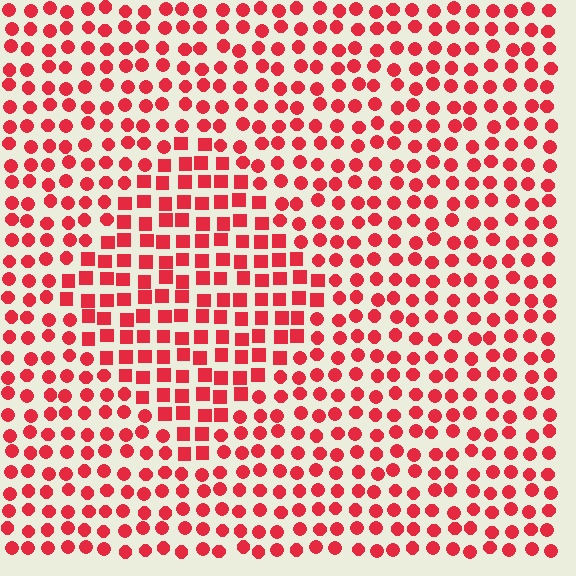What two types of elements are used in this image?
The image uses squares inside the diamond region and circles outside it.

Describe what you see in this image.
The image is filled with small red elements arranged in a uniform grid. A diamond-shaped region contains squares, while the surrounding area contains circles. The boundary is defined purely by the change in element shape.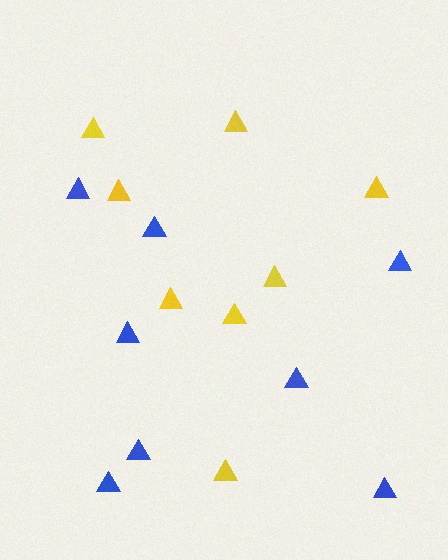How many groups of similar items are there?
There are 2 groups: one group of yellow triangles (8) and one group of blue triangles (8).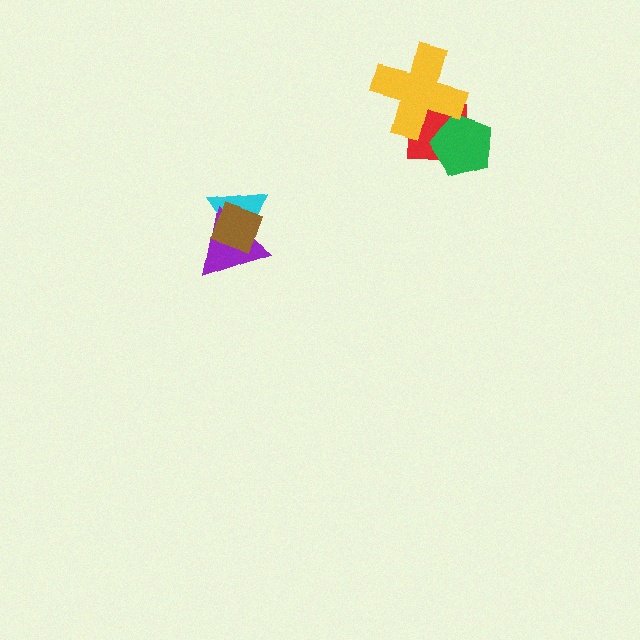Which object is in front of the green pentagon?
The yellow cross is in front of the green pentagon.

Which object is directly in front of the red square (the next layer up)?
The green pentagon is directly in front of the red square.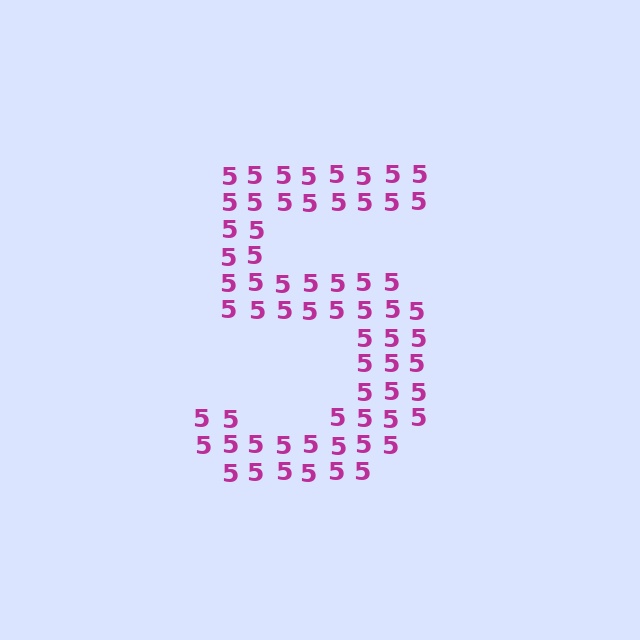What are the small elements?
The small elements are digit 5's.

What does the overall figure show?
The overall figure shows the digit 5.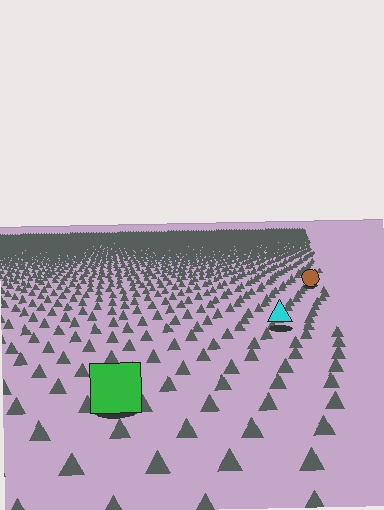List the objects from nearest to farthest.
From nearest to farthest: the green square, the cyan triangle, the brown circle.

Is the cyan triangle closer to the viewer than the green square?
No. The green square is closer — you can tell from the texture gradient: the ground texture is coarser near it.